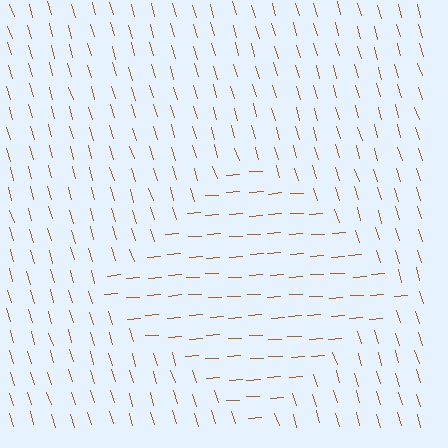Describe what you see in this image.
The image is filled with small brown line segments. A diamond region in the image has lines oriented differently from the surrounding lines, creating a visible texture boundary.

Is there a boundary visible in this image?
Yes, there is a texture boundary formed by a change in line orientation.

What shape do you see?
I see a diamond.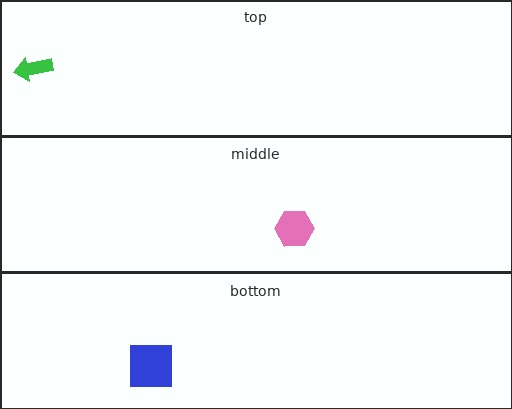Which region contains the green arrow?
The top region.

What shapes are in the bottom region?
The blue square.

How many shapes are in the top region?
1.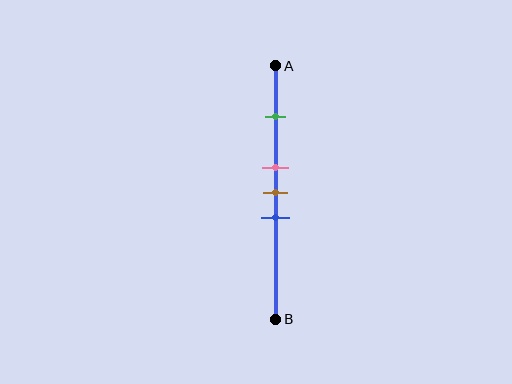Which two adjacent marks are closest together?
The pink and brown marks are the closest adjacent pair.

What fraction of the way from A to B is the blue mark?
The blue mark is approximately 60% (0.6) of the way from A to B.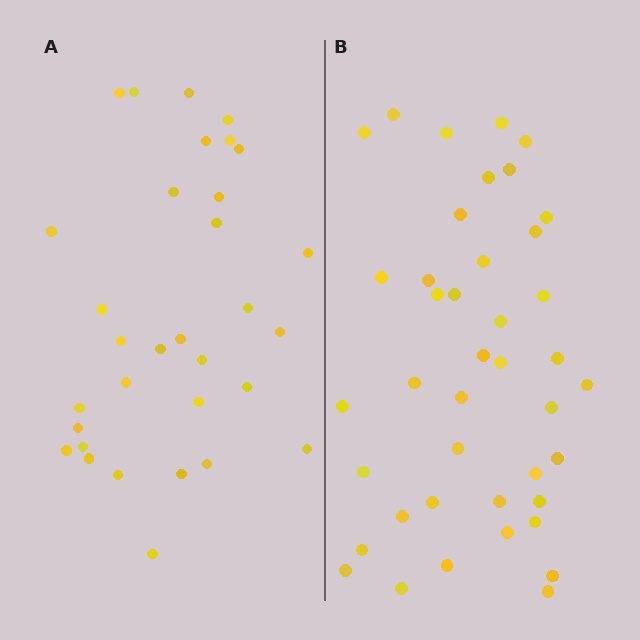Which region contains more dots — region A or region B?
Region B (the right region) has more dots.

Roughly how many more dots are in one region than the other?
Region B has roughly 8 or so more dots than region A.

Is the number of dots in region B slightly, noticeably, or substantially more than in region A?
Region B has noticeably more, but not dramatically so. The ratio is roughly 1.3 to 1.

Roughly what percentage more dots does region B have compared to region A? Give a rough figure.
About 30% more.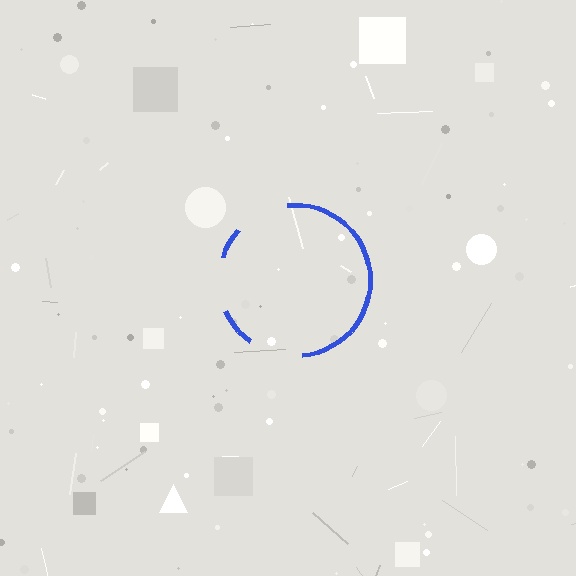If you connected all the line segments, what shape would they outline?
They would outline a circle.